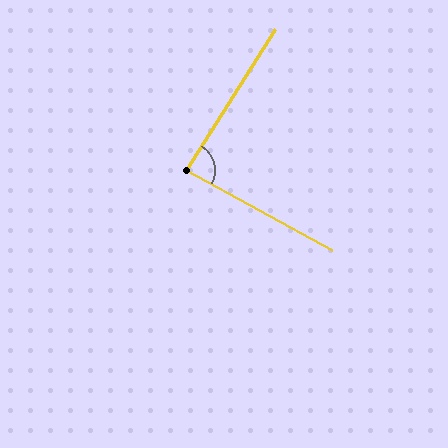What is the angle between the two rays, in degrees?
Approximately 86 degrees.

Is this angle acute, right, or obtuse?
It is approximately a right angle.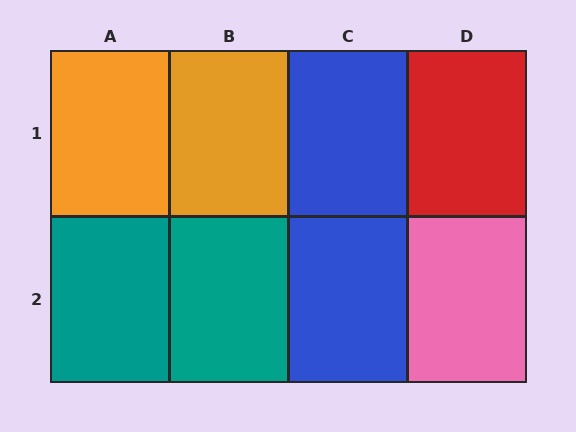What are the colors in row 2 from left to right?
Teal, teal, blue, pink.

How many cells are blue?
2 cells are blue.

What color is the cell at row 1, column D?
Red.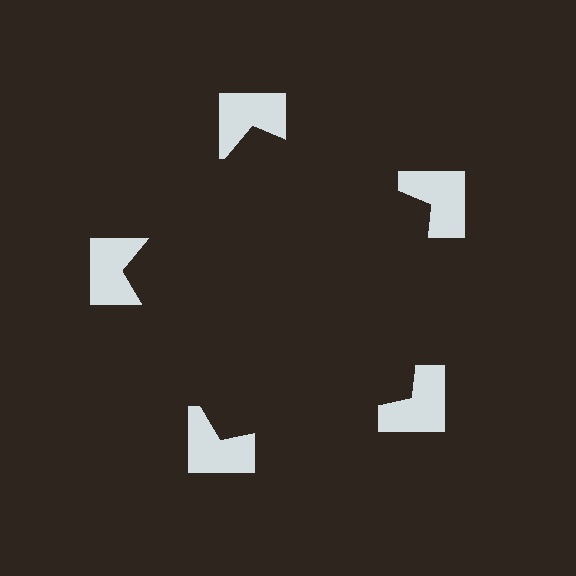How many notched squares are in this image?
There are 5 — one at each vertex of the illusory pentagon.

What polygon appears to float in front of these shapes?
An illusory pentagon — its edges are inferred from the aligned wedge cuts in the notched squares, not physically drawn.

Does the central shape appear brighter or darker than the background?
It typically appears slightly darker than the background, even though no actual brightness change is drawn.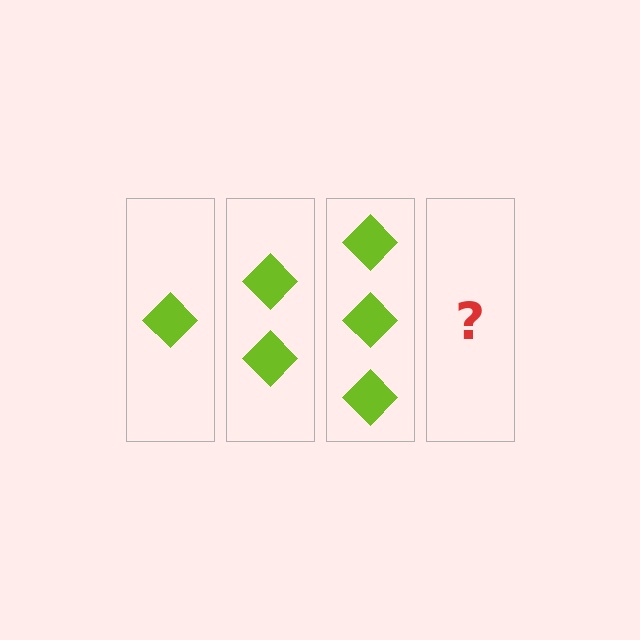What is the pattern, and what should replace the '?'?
The pattern is that each step adds one more diamond. The '?' should be 4 diamonds.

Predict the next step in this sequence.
The next step is 4 diamonds.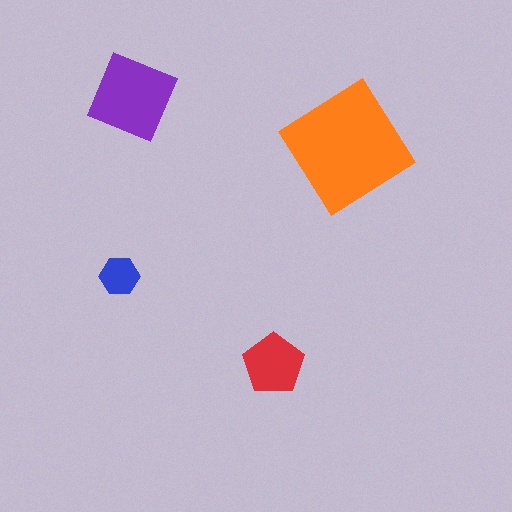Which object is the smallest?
The blue hexagon.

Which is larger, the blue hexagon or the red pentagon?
The red pentagon.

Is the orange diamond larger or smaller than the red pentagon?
Larger.